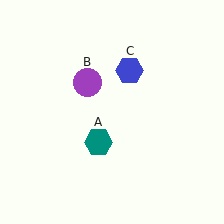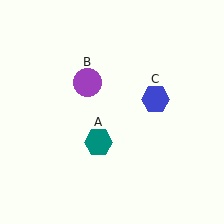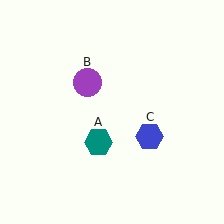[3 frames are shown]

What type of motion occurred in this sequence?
The blue hexagon (object C) rotated clockwise around the center of the scene.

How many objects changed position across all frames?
1 object changed position: blue hexagon (object C).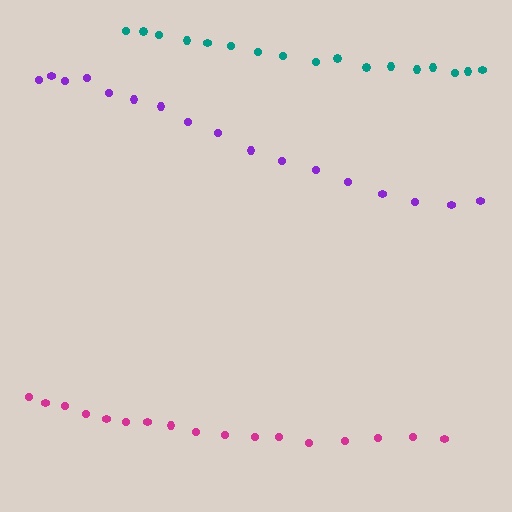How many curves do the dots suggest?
There are 3 distinct paths.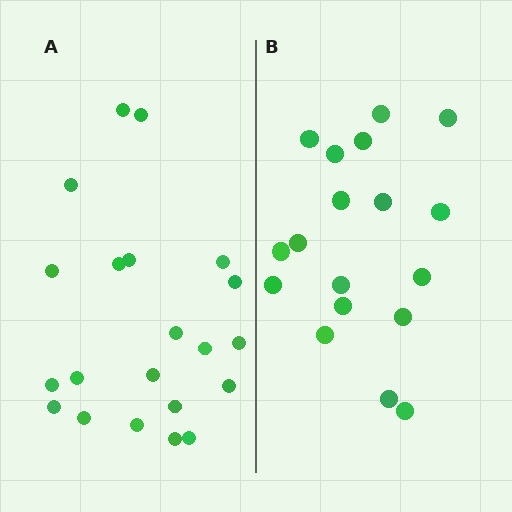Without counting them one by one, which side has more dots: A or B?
Region A (the left region) has more dots.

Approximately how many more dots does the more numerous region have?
Region A has just a few more — roughly 2 or 3 more dots than region B.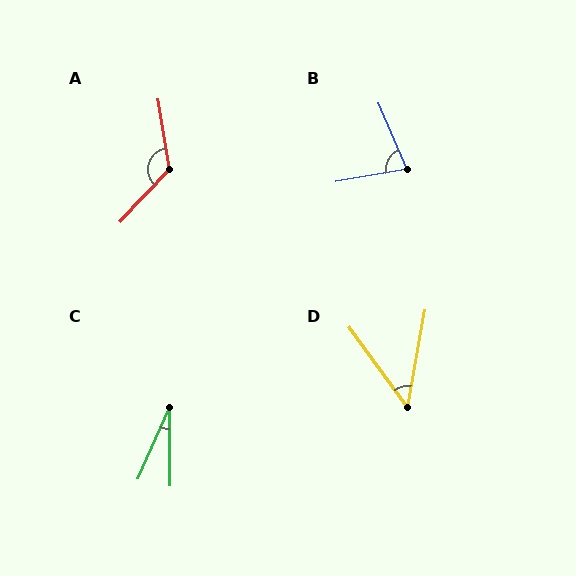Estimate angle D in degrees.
Approximately 46 degrees.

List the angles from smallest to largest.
C (24°), D (46°), B (77°), A (127°).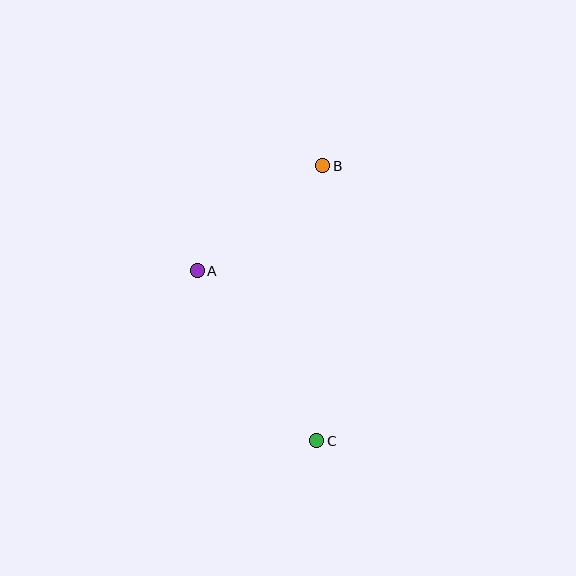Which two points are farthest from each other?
Points B and C are farthest from each other.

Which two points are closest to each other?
Points A and B are closest to each other.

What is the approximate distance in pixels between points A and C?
The distance between A and C is approximately 208 pixels.